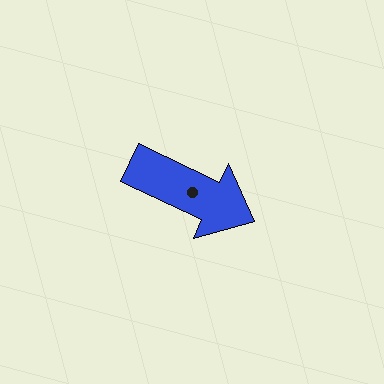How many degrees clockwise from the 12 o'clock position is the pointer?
Approximately 115 degrees.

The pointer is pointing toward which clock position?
Roughly 4 o'clock.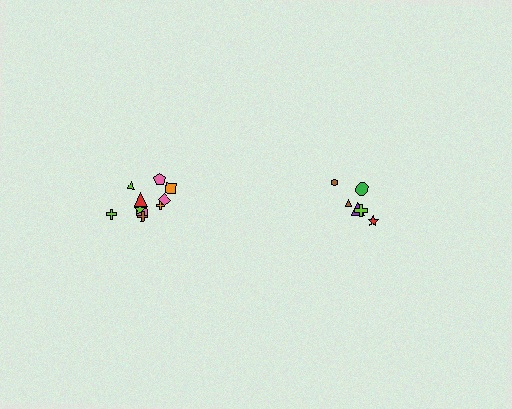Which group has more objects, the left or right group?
The left group.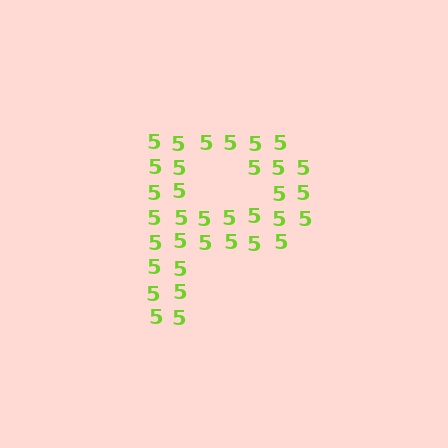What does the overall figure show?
The overall figure shows the letter P.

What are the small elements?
The small elements are digit 5's.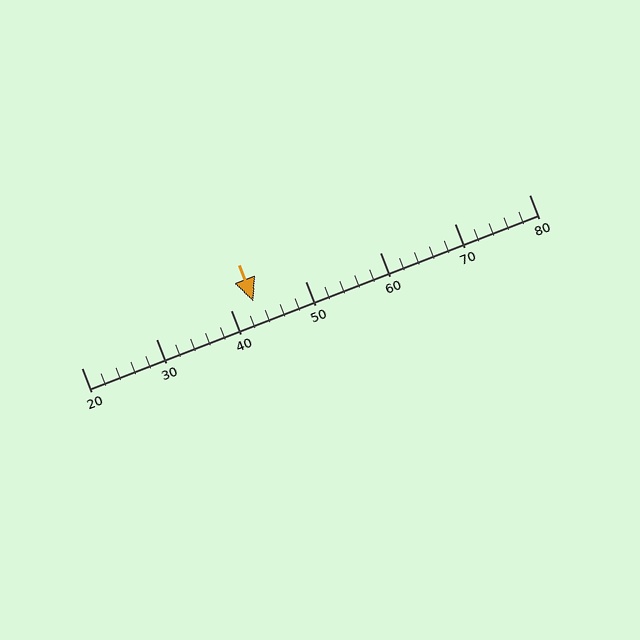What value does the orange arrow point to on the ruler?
The orange arrow points to approximately 43.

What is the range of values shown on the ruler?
The ruler shows values from 20 to 80.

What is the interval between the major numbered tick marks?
The major tick marks are spaced 10 units apart.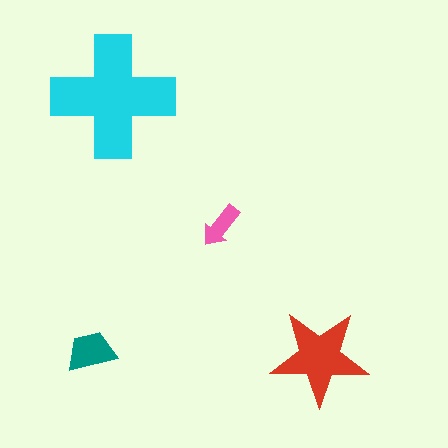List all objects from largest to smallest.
The cyan cross, the red star, the teal trapezoid, the pink arrow.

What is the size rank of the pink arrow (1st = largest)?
4th.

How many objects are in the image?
There are 4 objects in the image.